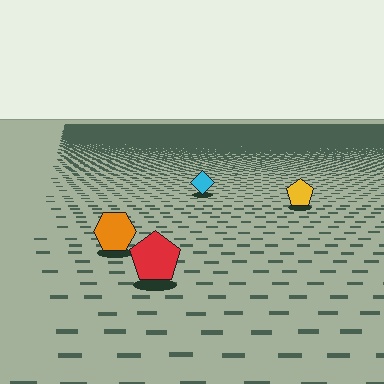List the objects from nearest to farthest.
From nearest to farthest: the red pentagon, the orange hexagon, the yellow pentagon, the cyan diamond.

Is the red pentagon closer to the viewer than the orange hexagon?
Yes. The red pentagon is closer — you can tell from the texture gradient: the ground texture is coarser near it.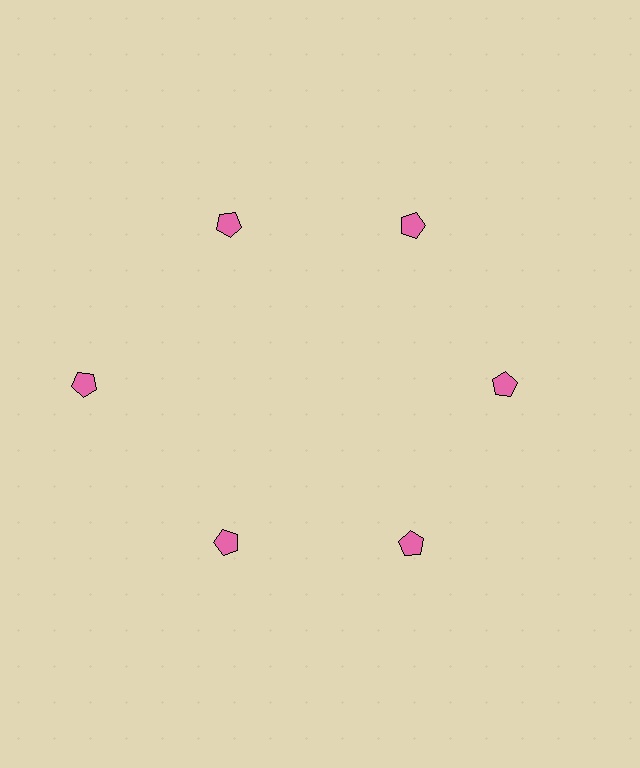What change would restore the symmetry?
The symmetry would be restored by moving it inward, back onto the ring so that all 6 pentagons sit at equal angles and equal distance from the center.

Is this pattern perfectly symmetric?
No. The 6 pink pentagons are arranged in a ring, but one element near the 9 o'clock position is pushed outward from the center, breaking the 6-fold rotational symmetry.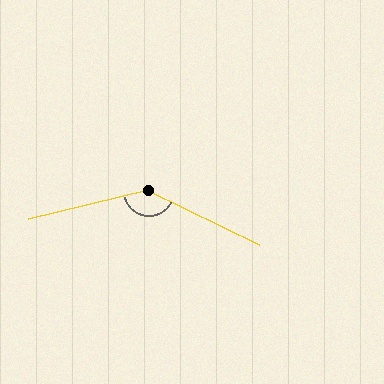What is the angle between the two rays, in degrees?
Approximately 141 degrees.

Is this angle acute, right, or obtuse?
It is obtuse.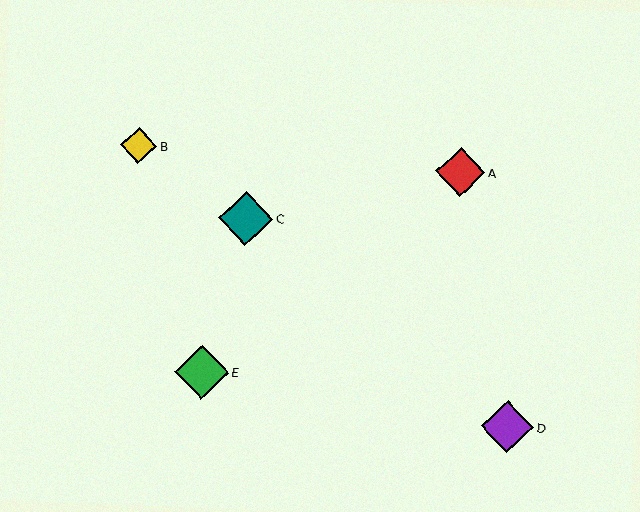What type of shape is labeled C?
Shape C is a teal diamond.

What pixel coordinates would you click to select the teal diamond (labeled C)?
Click at (246, 218) to select the teal diamond C.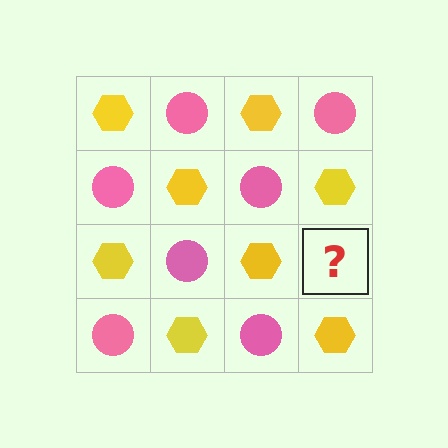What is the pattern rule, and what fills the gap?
The rule is that it alternates yellow hexagon and pink circle in a checkerboard pattern. The gap should be filled with a pink circle.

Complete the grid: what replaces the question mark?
The question mark should be replaced with a pink circle.